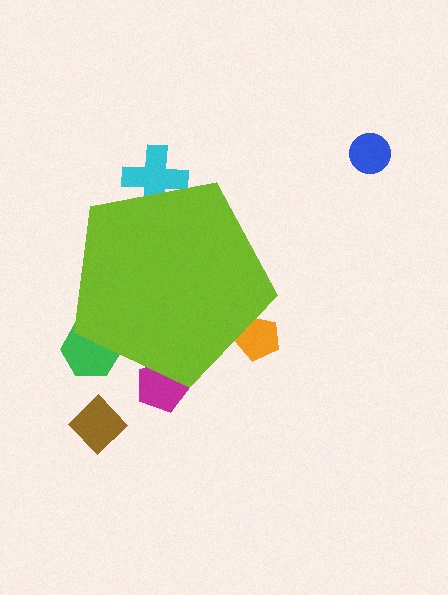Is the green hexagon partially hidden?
Yes, the green hexagon is partially hidden behind the lime pentagon.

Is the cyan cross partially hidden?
Yes, the cyan cross is partially hidden behind the lime pentagon.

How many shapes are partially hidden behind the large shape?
4 shapes are partially hidden.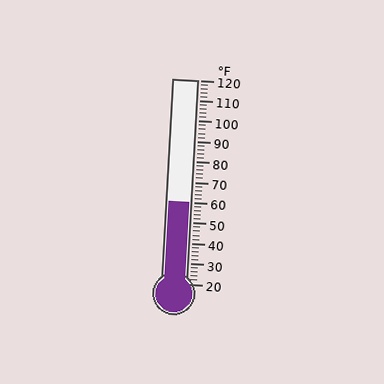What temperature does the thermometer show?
The thermometer shows approximately 60°F.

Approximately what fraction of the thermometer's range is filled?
The thermometer is filled to approximately 40% of its range.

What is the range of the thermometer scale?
The thermometer scale ranges from 20°F to 120°F.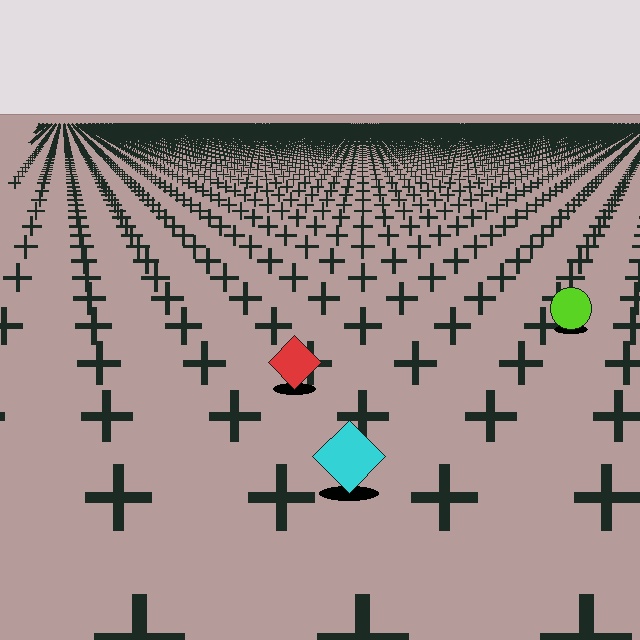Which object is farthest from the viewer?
The lime circle is farthest from the viewer. It appears smaller and the ground texture around it is denser.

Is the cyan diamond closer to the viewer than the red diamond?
Yes. The cyan diamond is closer — you can tell from the texture gradient: the ground texture is coarser near it.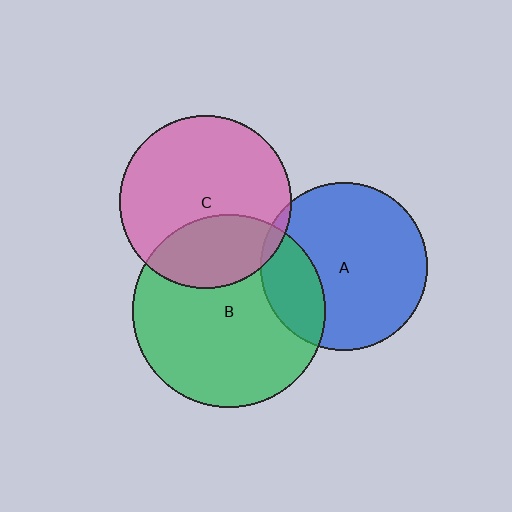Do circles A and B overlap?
Yes.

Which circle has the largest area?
Circle B (green).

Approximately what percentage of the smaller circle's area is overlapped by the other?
Approximately 25%.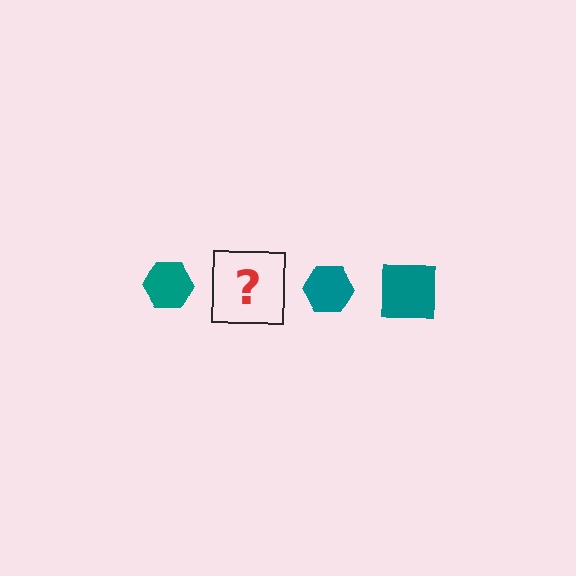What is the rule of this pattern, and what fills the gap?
The rule is that the pattern cycles through hexagon, square shapes in teal. The gap should be filled with a teal square.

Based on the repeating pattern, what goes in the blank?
The blank should be a teal square.